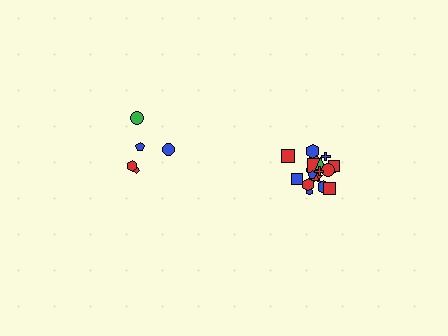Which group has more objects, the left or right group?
The right group.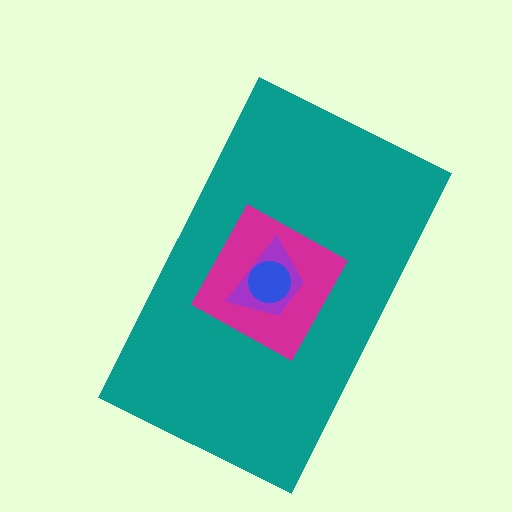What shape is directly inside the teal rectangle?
The magenta diamond.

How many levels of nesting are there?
4.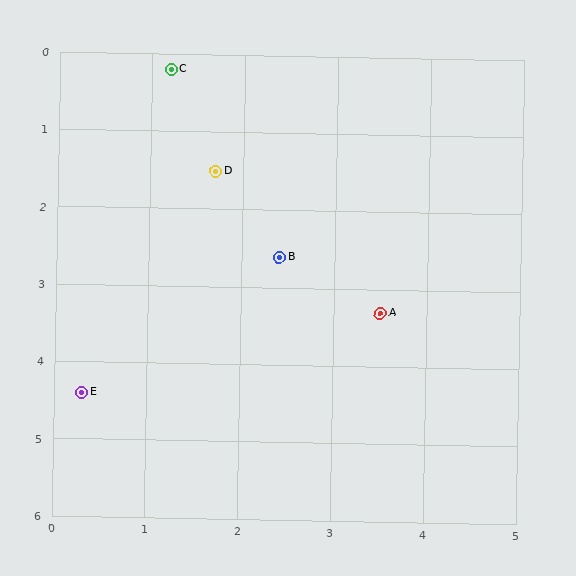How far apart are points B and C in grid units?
Points B and C are about 2.7 grid units apart.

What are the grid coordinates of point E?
Point E is at approximately (0.3, 4.4).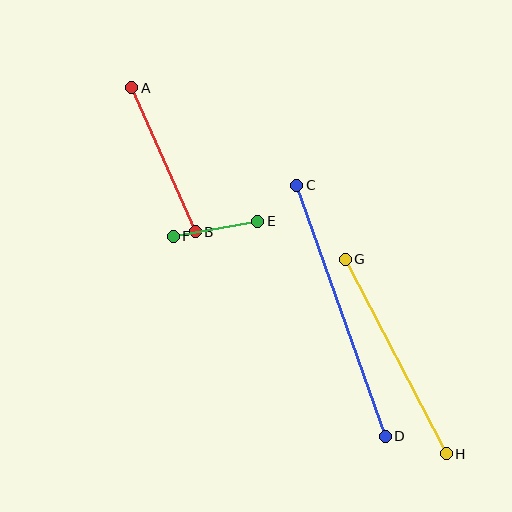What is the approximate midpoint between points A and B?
The midpoint is at approximately (164, 160) pixels.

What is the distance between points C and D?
The distance is approximately 266 pixels.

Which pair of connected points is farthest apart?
Points C and D are farthest apart.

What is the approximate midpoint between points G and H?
The midpoint is at approximately (396, 357) pixels.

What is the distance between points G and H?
The distance is approximately 220 pixels.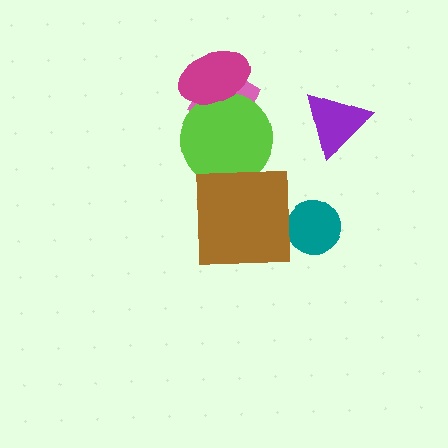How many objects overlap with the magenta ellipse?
2 objects overlap with the magenta ellipse.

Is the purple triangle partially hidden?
No, no other shape covers it.